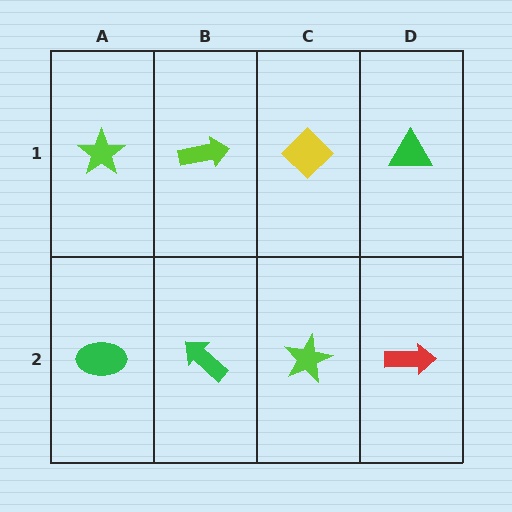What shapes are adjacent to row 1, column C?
A lime star (row 2, column C), a lime arrow (row 1, column B), a green triangle (row 1, column D).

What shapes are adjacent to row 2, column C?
A yellow diamond (row 1, column C), a green arrow (row 2, column B), a red arrow (row 2, column D).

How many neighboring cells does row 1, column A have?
2.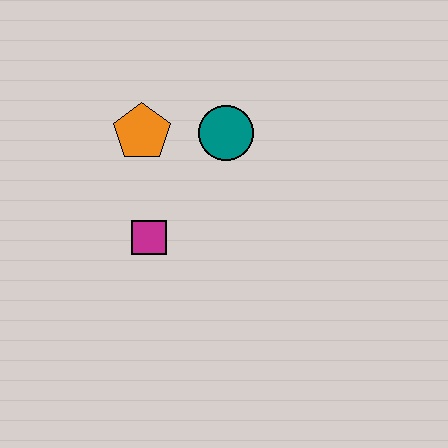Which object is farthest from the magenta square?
The teal circle is farthest from the magenta square.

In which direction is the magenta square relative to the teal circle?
The magenta square is below the teal circle.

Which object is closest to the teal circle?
The orange pentagon is closest to the teal circle.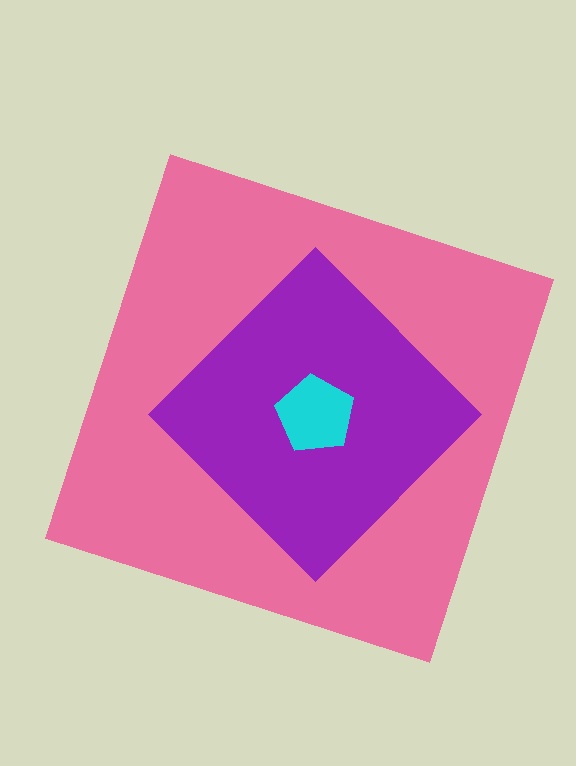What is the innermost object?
The cyan pentagon.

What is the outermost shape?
The pink square.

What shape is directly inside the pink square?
The purple diamond.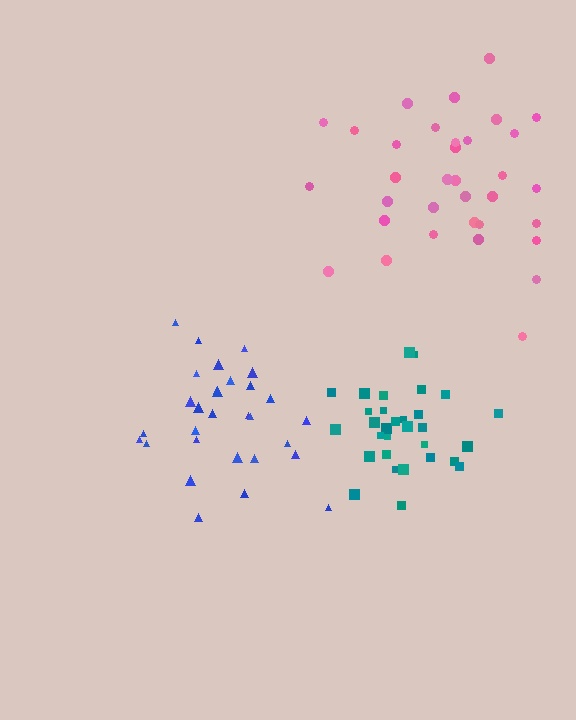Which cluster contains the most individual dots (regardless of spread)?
Pink (34).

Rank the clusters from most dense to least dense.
teal, blue, pink.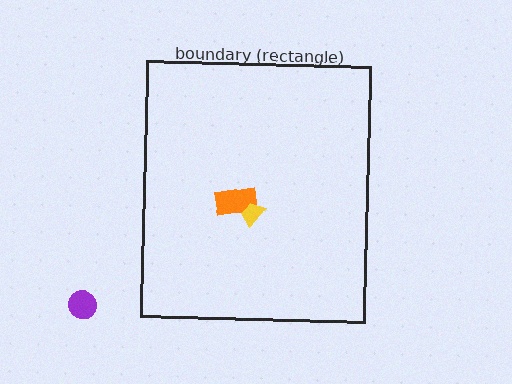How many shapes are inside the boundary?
2 inside, 1 outside.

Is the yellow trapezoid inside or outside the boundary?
Inside.